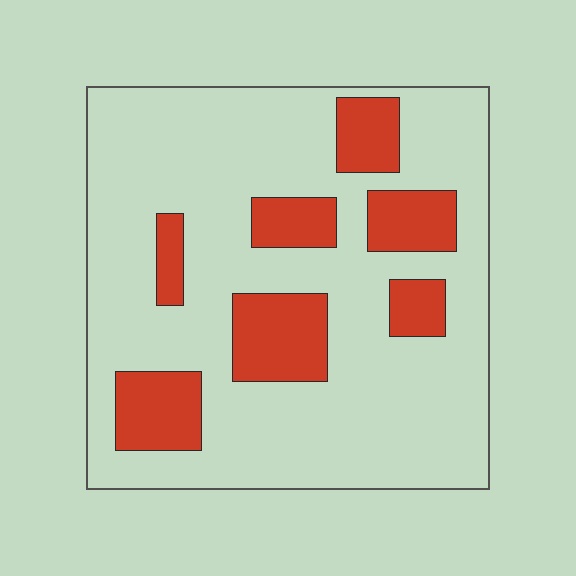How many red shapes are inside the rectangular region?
7.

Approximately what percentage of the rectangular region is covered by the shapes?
Approximately 20%.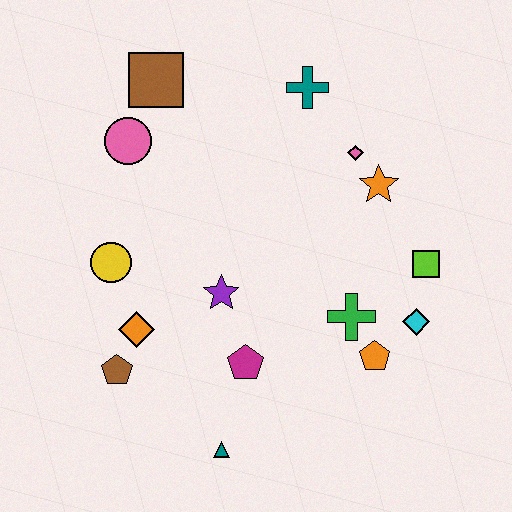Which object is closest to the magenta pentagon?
The purple star is closest to the magenta pentagon.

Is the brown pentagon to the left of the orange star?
Yes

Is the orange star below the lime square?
No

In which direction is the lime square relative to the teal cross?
The lime square is below the teal cross.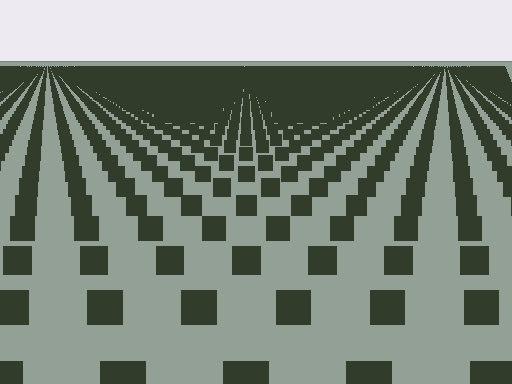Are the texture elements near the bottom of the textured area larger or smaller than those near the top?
Larger. Near the bottom, elements are closer to the viewer and appear at a bigger on-screen size.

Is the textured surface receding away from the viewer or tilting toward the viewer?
The surface is receding away from the viewer. Texture elements get smaller and denser toward the top.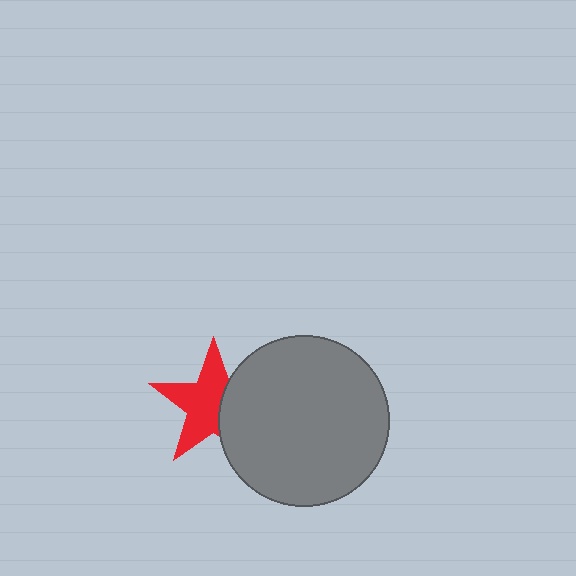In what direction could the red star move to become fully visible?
The red star could move left. That would shift it out from behind the gray circle entirely.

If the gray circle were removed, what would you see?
You would see the complete red star.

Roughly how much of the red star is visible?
About half of it is visible (roughly 63%).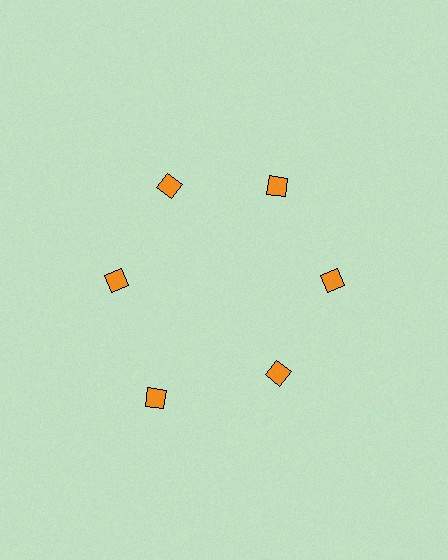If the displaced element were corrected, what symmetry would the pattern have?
It would have 6-fold rotational symmetry — the pattern would map onto itself every 60 degrees.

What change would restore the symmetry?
The symmetry would be restored by moving it inward, back onto the ring so that all 6 diamonds sit at equal angles and equal distance from the center.